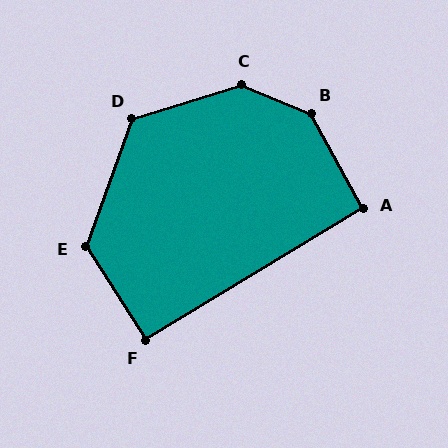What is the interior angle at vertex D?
Approximately 127 degrees (obtuse).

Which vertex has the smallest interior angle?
F, at approximately 91 degrees.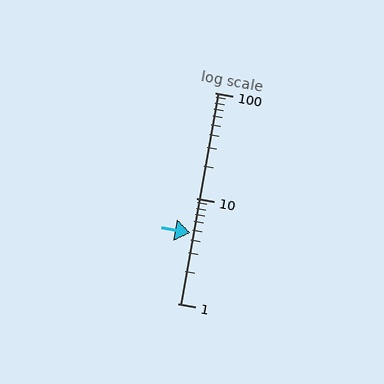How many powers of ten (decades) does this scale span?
The scale spans 2 decades, from 1 to 100.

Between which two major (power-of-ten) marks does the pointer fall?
The pointer is between 1 and 10.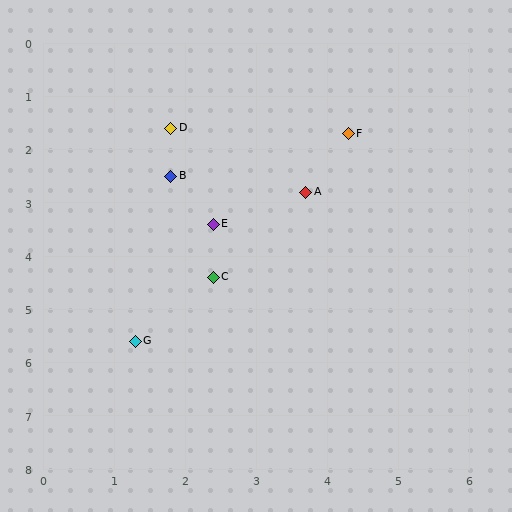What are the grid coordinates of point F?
Point F is at approximately (4.3, 1.7).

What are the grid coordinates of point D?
Point D is at approximately (1.8, 1.6).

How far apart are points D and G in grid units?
Points D and G are about 4.0 grid units apart.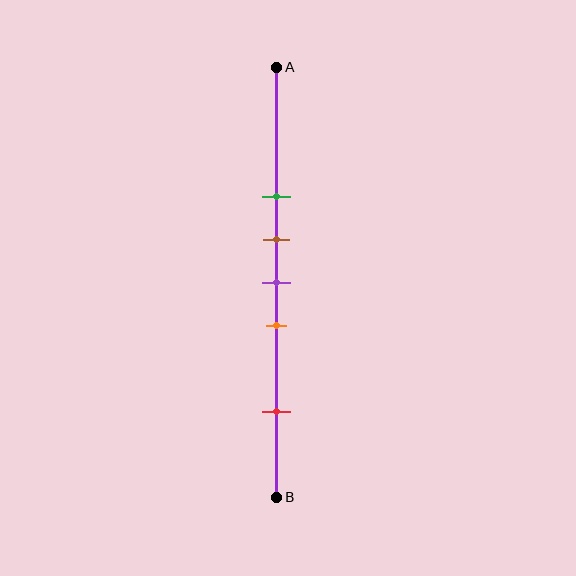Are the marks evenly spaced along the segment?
No, the marks are not evenly spaced.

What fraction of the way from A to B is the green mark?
The green mark is approximately 30% (0.3) of the way from A to B.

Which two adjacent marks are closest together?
The brown and purple marks are the closest adjacent pair.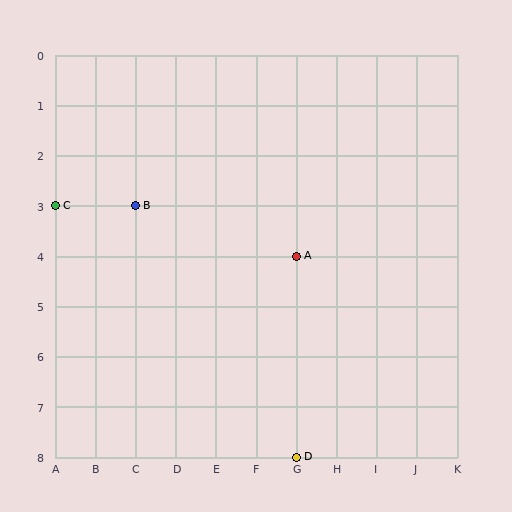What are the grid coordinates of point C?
Point C is at grid coordinates (A, 3).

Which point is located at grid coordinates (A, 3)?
Point C is at (A, 3).